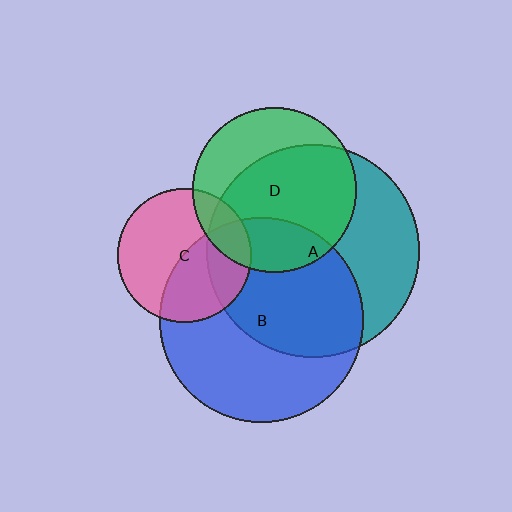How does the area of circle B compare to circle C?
Approximately 2.3 times.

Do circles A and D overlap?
Yes.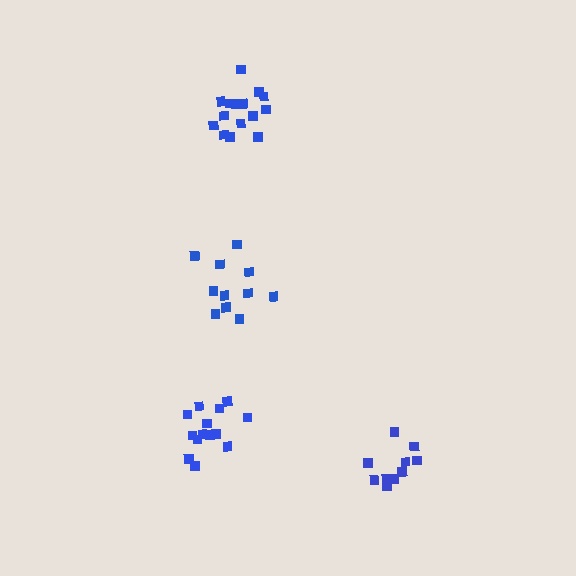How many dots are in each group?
Group 1: 10 dots, Group 2: 15 dots, Group 3: 14 dots, Group 4: 11 dots (50 total).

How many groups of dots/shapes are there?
There are 4 groups.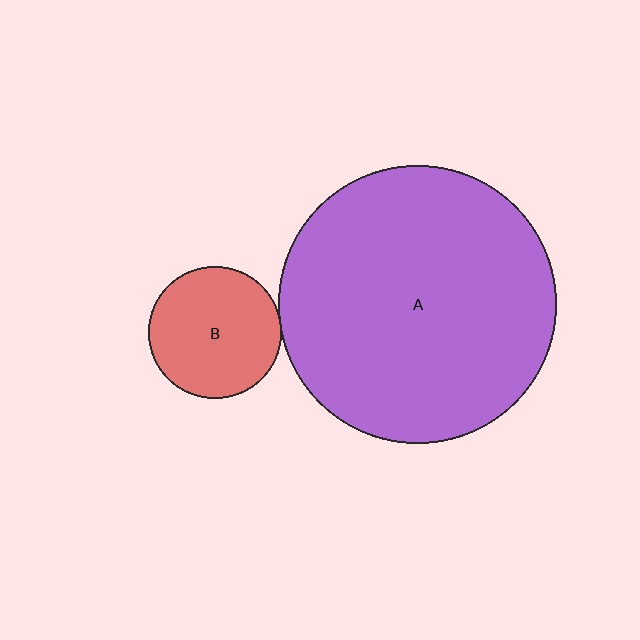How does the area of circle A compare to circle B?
Approximately 4.4 times.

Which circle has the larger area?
Circle A (purple).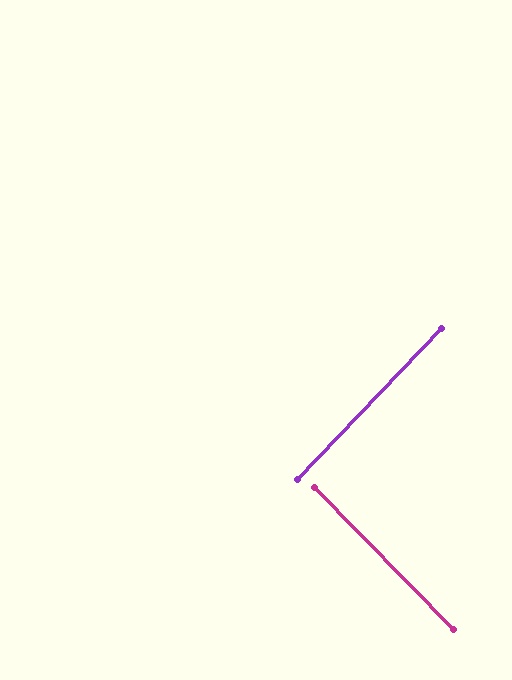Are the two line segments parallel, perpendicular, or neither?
Perpendicular — they meet at approximately 88°.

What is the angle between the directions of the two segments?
Approximately 88 degrees.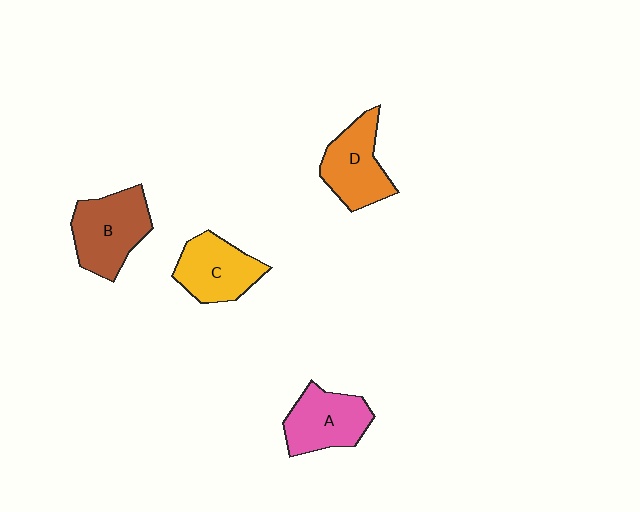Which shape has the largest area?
Shape B (brown).